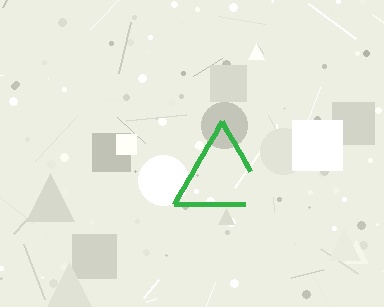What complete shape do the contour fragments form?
The contour fragments form a triangle.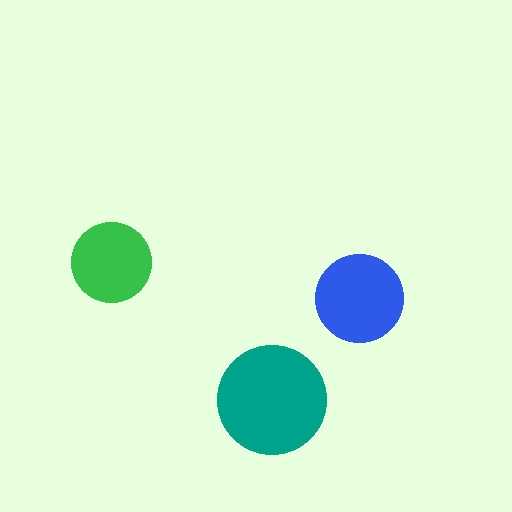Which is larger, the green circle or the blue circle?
The blue one.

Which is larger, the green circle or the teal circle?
The teal one.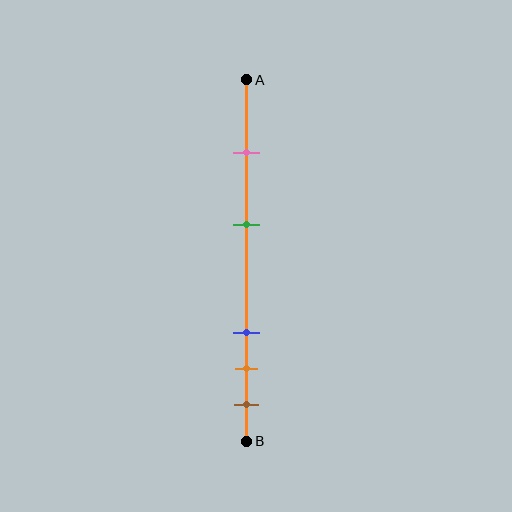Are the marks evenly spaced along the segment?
No, the marks are not evenly spaced.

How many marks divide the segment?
There are 5 marks dividing the segment.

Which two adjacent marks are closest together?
The orange and brown marks are the closest adjacent pair.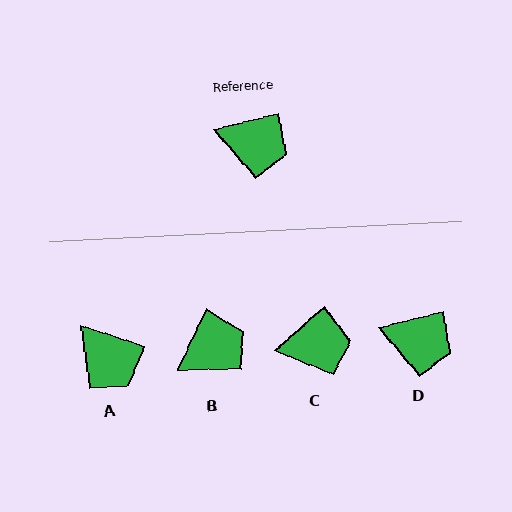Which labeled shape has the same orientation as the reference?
D.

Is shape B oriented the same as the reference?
No, it is off by about 50 degrees.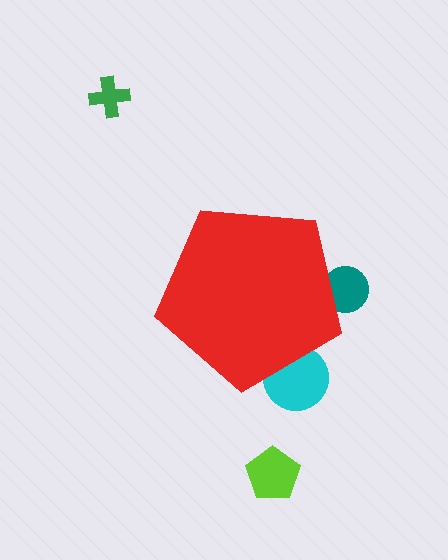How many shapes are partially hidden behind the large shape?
2 shapes are partially hidden.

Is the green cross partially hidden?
No, the green cross is fully visible.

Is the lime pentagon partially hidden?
No, the lime pentagon is fully visible.